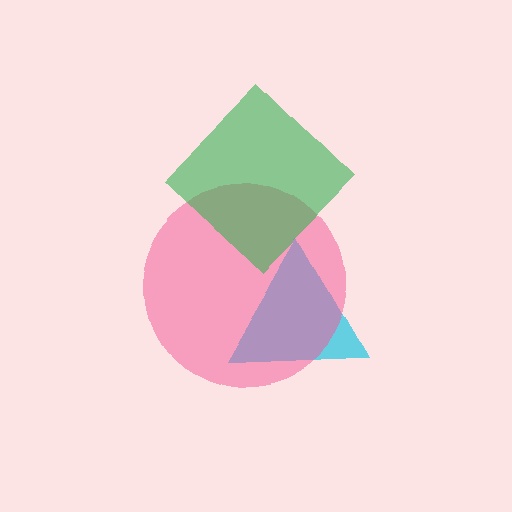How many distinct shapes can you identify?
There are 3 distinct shapes: a cyan triangle, a pink circle, a green diamond.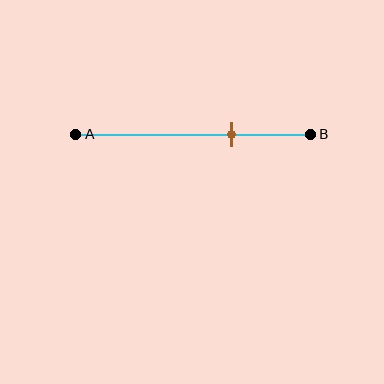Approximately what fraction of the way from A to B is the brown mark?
The brown mark is approximately 65% of the way from A to B.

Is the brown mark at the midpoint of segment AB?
No, the mark is at about 65% from A, not at the 50% midpoint.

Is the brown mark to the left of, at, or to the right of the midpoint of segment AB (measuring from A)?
The brown mark is to the right of the midpoint of segment AB.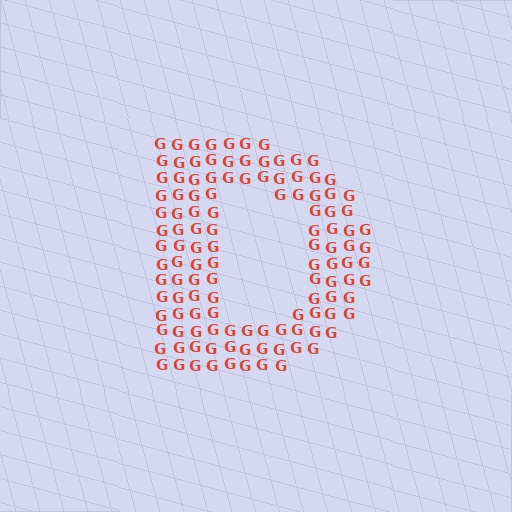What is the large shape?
The large shape is the letter D.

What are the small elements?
The small elements are letter G's.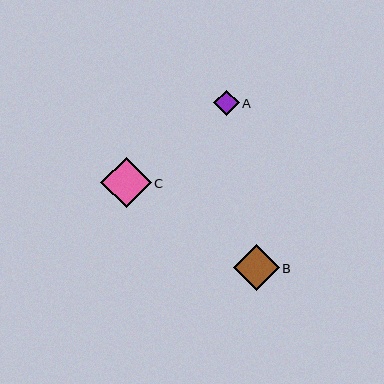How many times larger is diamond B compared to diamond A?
Diamond B is approximately 1.8 times the size of diamond A.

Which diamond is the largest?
Diamond C is the largest with a size of approximately 51 pixels.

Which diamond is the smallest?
Diamond A is the smallest with a size of approximately 25 pixels.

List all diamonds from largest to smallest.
From largest to smallest: C, B, A.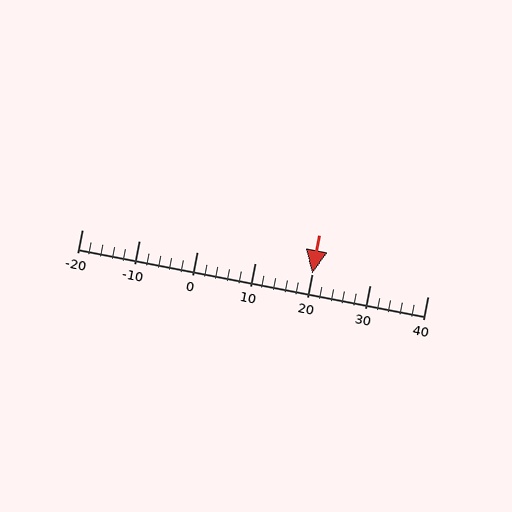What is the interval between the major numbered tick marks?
The major tick marks are spaced 10 units apart.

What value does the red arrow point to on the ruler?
The red arrow points to approximately 20.